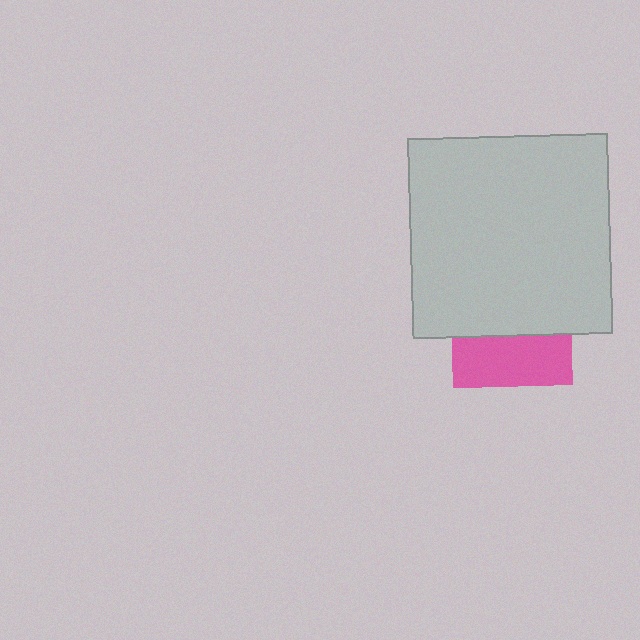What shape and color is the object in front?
The object in front is a light gray square.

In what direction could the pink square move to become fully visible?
The pink square could move down. That would shift it out from behind the light gray square entirely.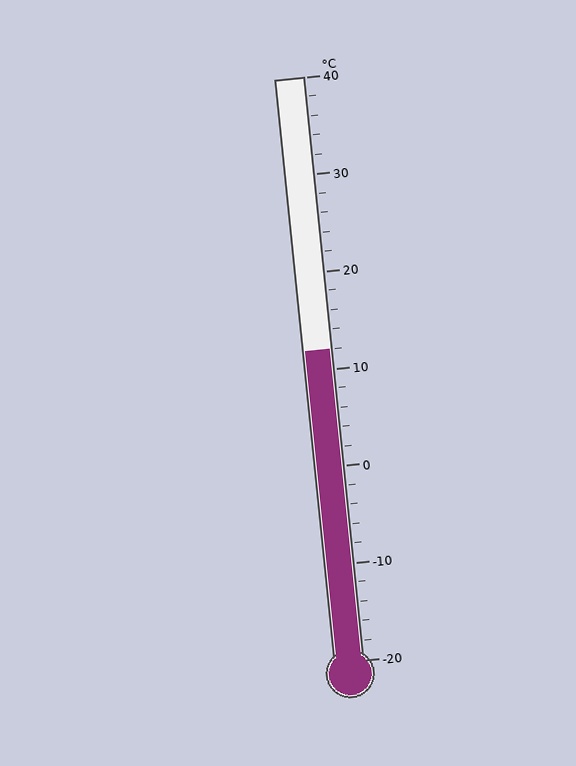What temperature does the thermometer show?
The thermometer shows approximately 12°C.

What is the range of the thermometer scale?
The thermometer scale ranges from -20°C to 40°C.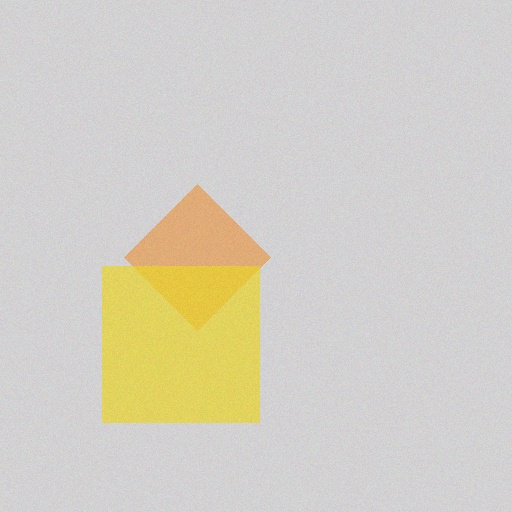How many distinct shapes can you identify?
There are 2 distinct shapes: an orange diamond, a yellow square.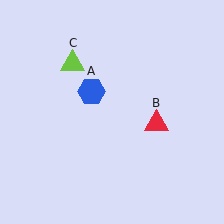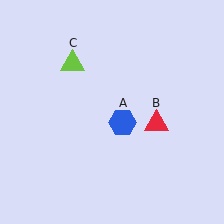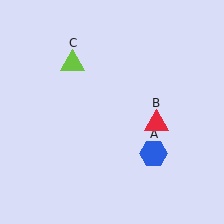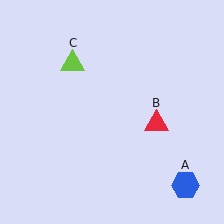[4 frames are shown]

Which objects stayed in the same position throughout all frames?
Red triangle (object B) and lime triangle (object C) remained stationary.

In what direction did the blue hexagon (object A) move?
The blue hexagon (object A) moved down and to the right.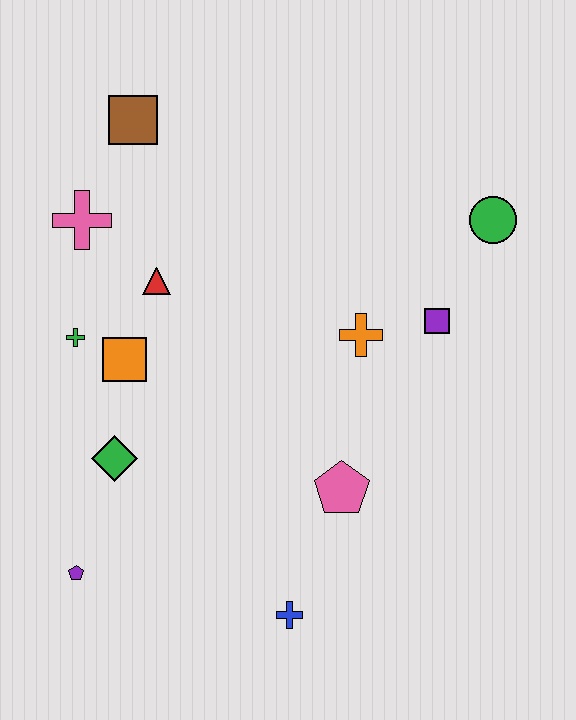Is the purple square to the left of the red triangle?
No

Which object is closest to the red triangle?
The orange square is closest to the red triangle.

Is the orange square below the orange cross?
Yes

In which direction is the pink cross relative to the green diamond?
The pink cross is above the green diamond.